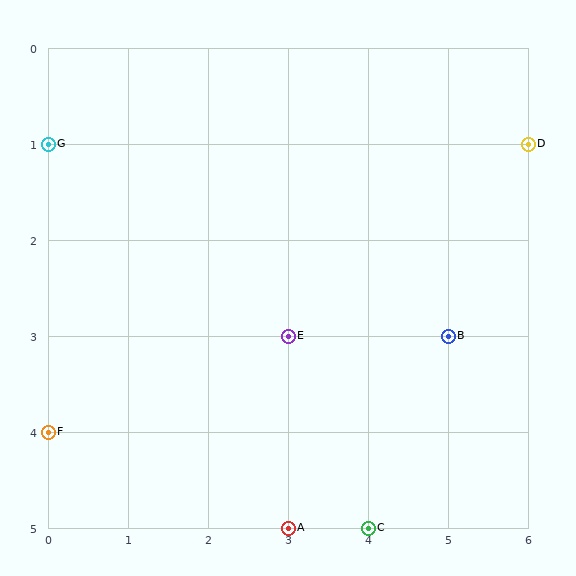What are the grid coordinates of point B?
Point B is at grid coordinates (5, 3).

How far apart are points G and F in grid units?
Points G and F are 3 rows apart.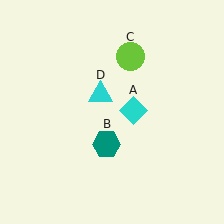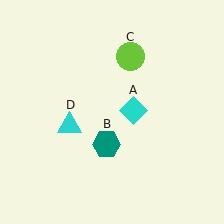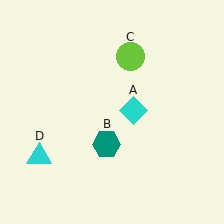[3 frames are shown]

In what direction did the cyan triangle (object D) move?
The cyan triangle (object D) moved down and to the left.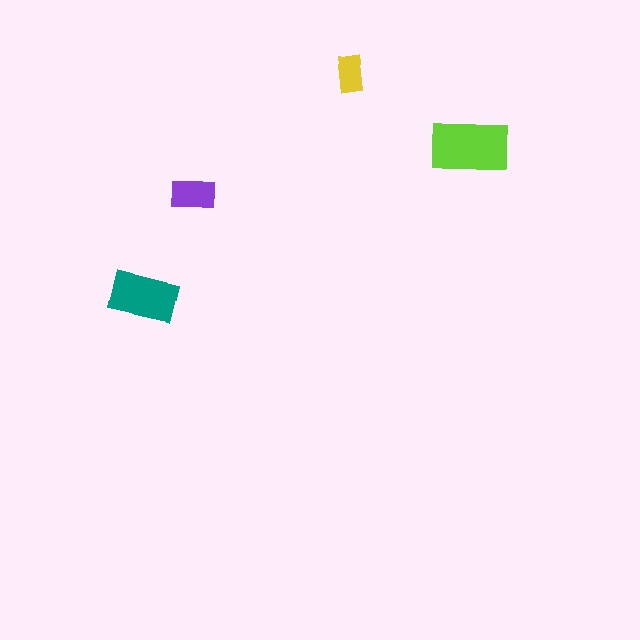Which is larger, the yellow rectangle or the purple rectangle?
The purple one.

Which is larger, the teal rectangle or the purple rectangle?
The teal one.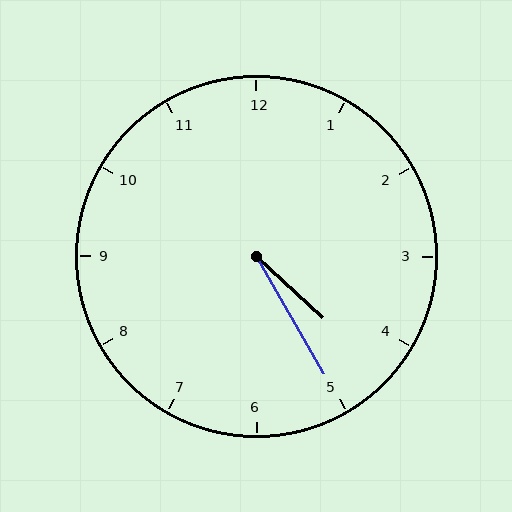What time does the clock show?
4:25.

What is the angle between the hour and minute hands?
Approximately 18 degrees.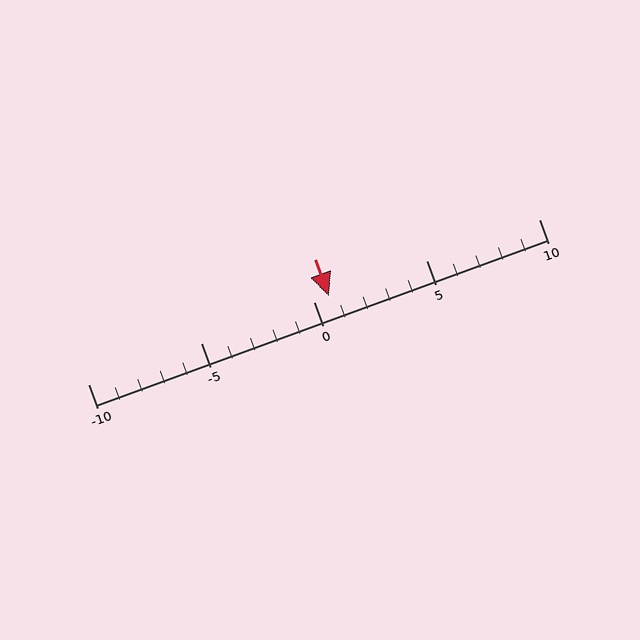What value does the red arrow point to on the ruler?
The red arrow points to approximately 1.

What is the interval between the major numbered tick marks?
The major tick marks are spaced 5 units apart.